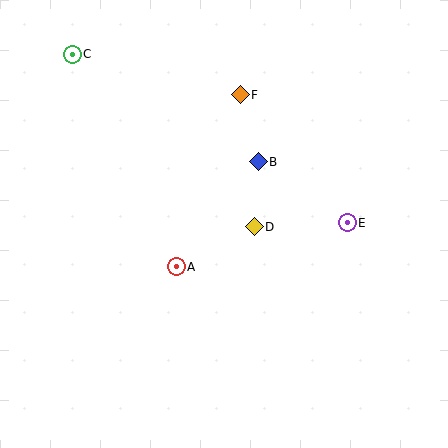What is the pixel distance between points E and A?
The distance between E and A is 176 pixels.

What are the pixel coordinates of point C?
Point C is at (72, 54).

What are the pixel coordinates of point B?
Point B is at (258, 162).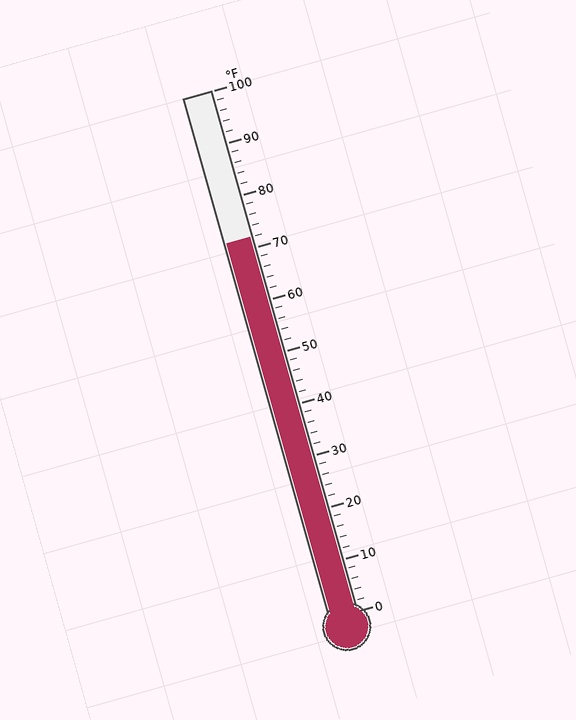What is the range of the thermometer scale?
The thermometer scale ranges from 0°F to 100°F.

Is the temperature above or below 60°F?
The temperature is above 60°F.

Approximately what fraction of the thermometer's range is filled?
The thermometer is filled to approximately 70% of its range.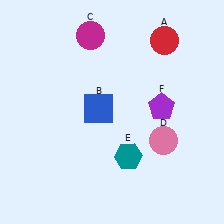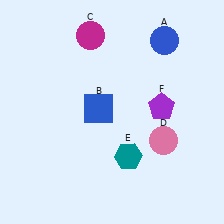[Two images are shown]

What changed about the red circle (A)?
In Image 1, A is red. In Image 2, it changed to blue.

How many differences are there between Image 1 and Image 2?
There is 1 difference between the two images.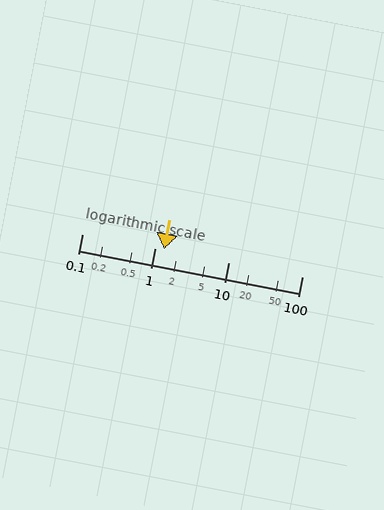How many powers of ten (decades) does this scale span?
The scale spans 3 decades, from 0.1 to 100.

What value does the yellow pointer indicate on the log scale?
The pointer indicates approximately 1.3.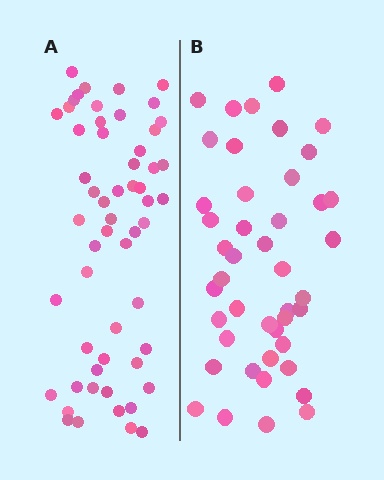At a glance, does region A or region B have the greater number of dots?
Region A (the left region) has more dots.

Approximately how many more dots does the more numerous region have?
Region A has roughly 12 or so more dots than region B.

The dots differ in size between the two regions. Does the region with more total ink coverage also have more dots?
No. Region B has more total ink coverage because its dots are larger, but region A actually contains more individual dots. Total area can be misleading — the number of items is what matters here.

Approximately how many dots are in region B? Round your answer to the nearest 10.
About 40 dots. (The exact count is 44, which rounds to 40.)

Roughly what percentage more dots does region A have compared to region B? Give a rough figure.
About 25% more.